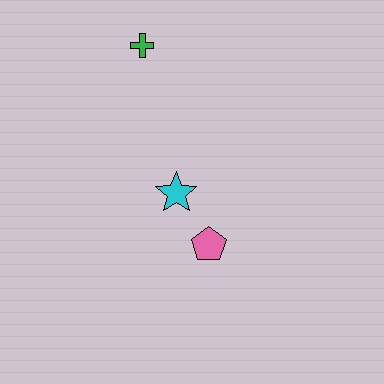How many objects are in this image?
There are 3 objects.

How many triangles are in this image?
There are no triangles.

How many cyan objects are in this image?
There is 1 cyan object.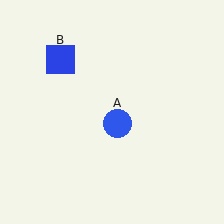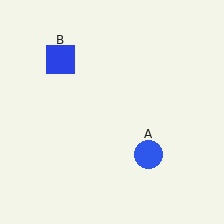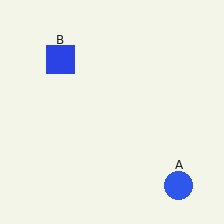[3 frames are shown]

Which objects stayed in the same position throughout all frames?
Blue square (object B) remained stationary.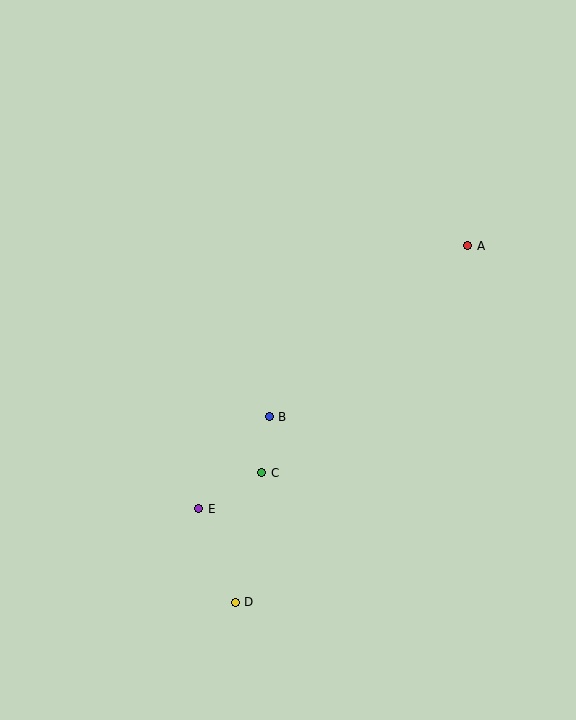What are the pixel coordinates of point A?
Point A is at (468, 246).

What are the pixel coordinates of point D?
Point D is at (235, 602).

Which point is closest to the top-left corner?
Point B is closest to the top-left corner.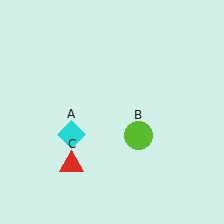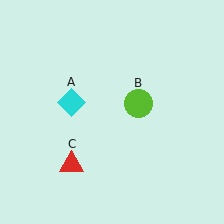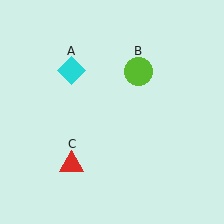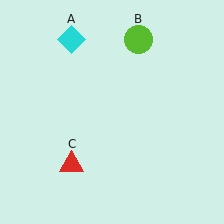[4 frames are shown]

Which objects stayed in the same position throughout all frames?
Red triangle (object C) remained stationary.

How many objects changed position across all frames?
2 objects changed position: cyan diamond (object A), lime circle (object B).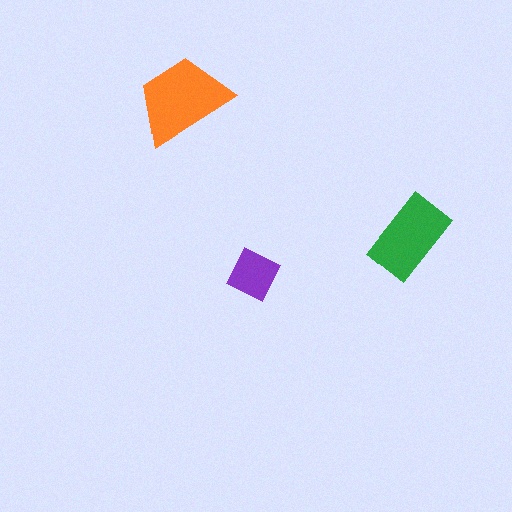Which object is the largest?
The orange trapezoid.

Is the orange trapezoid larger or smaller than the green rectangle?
Larger.